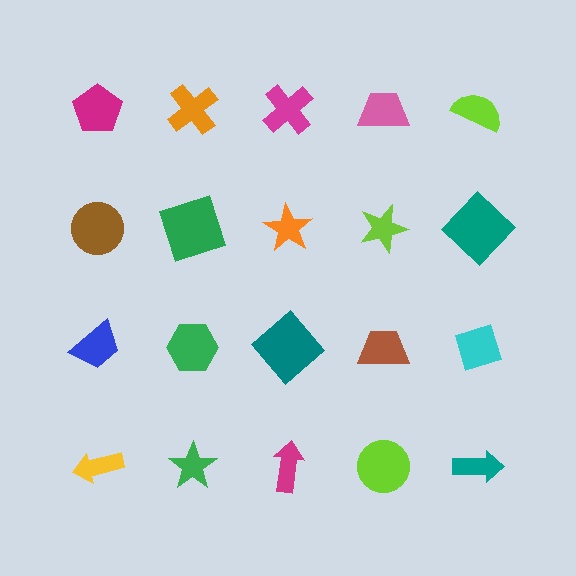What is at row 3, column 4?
A brown trapezoid.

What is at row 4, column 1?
A yellow arrow.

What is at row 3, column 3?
A teal diamond.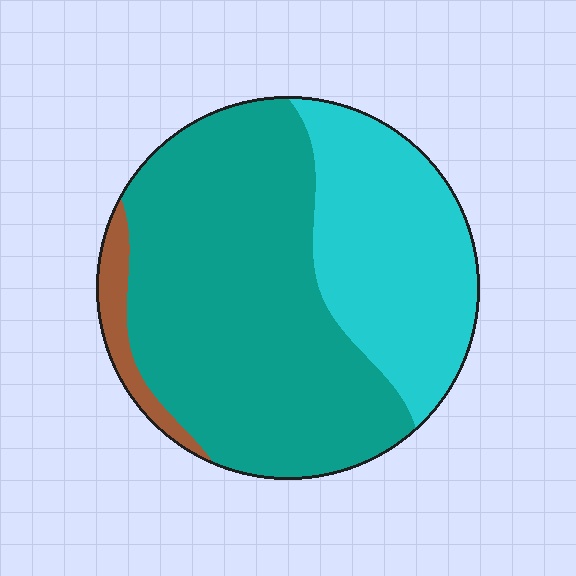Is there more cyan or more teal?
Teal.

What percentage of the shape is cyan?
Cyan takes up about one third (1/3) of the shape.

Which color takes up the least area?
Brown, at roughly 5%.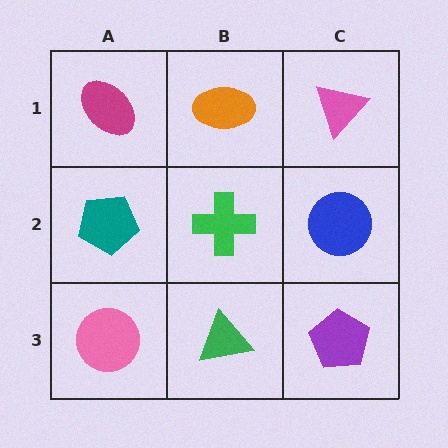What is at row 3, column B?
A green triangle.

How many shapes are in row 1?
3 shapes.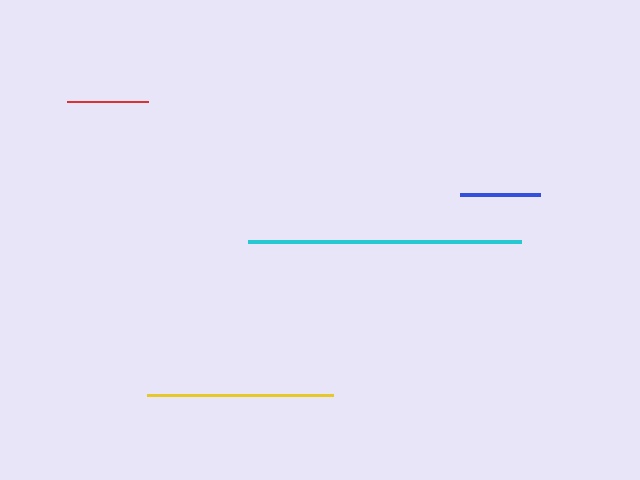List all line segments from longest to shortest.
From longest to shortest: cyan, yellow, red, blue.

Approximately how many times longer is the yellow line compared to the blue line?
The yellow line is approximately 2.3 times the length of the blue line.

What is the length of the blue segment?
The blue segment is approximately 80 pixels long.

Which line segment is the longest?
The cyan line is the longest at approximately 273 pixels.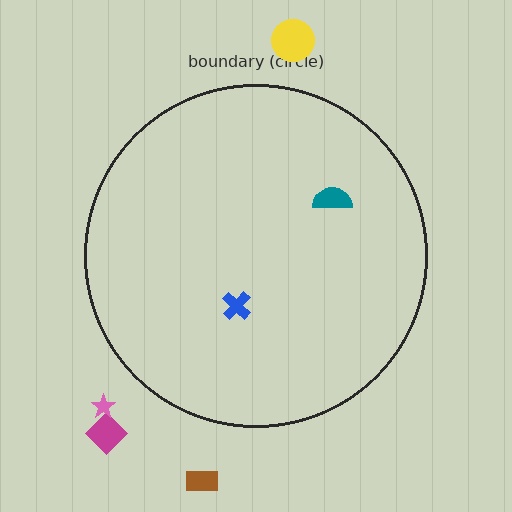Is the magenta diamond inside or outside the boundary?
Outside.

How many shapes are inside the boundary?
2 inside, 4 outside.